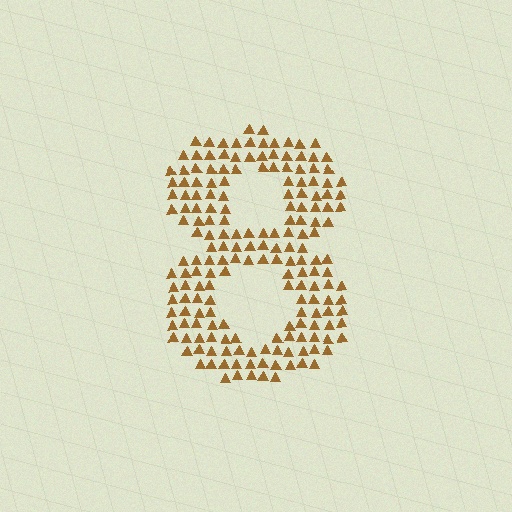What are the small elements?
The small elements are triangles.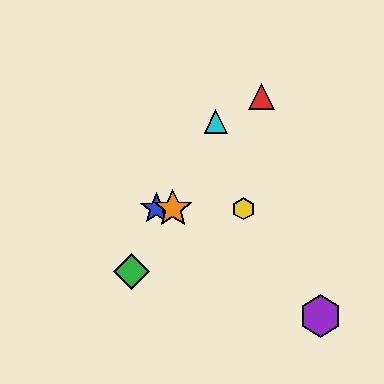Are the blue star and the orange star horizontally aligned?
Yes, both are at y≈209.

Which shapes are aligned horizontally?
The blue star, the yellow hexagon, the orange star are aligned horizontally.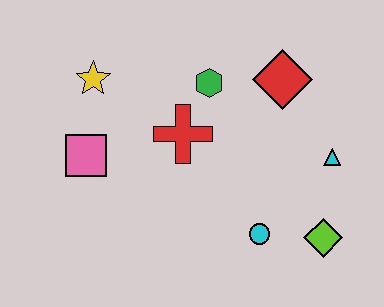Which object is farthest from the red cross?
The lime diamond is farthest from the red cross.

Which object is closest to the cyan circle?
The lime diamond is closest to the cyan circle.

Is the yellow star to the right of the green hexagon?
No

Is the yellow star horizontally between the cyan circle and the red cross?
No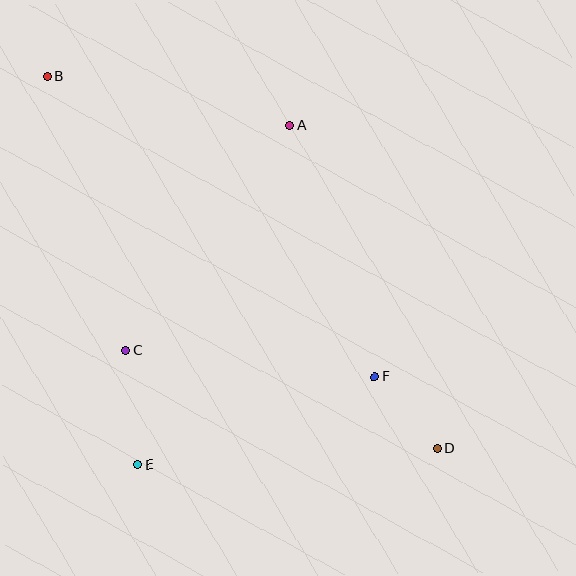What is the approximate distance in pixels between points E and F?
The distance between E and F is approximately 252 pixels.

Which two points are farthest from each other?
Points B and D are farthest from each other.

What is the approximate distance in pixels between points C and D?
The distance between C and D is approximately 327 pixels.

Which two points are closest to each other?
Points D and F are closest to each other.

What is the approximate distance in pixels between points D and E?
The distance between D and E is approximately 300 pixels.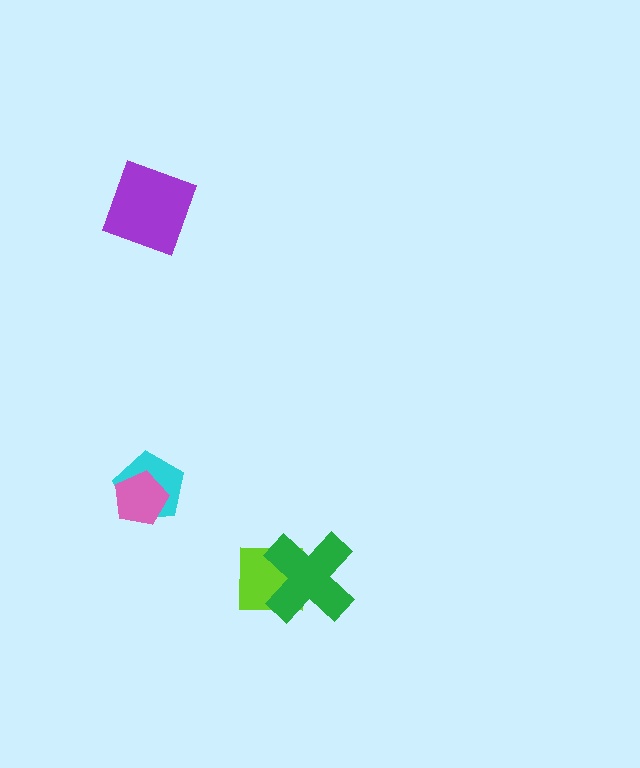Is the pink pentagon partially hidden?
No, no other shape covers it.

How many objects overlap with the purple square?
0 objects overlap with the purple square.